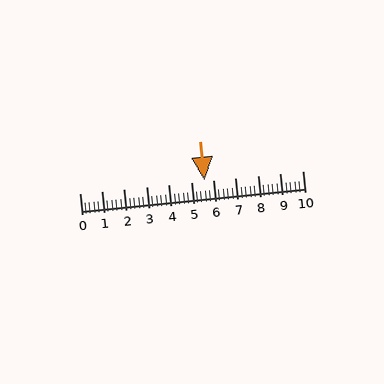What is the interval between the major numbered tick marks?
The major tick marks are spaced 1 units apart.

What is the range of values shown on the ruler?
The ruler shows values from 0 to 10.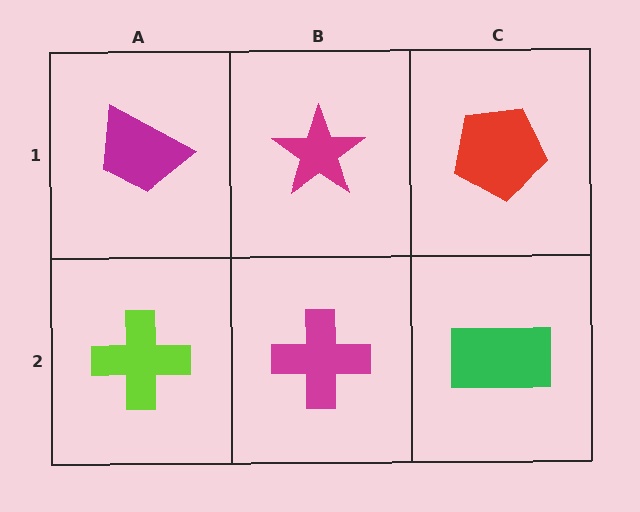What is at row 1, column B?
A magenta star.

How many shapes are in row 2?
3 shapes.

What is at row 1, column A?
A magenta trapezoid.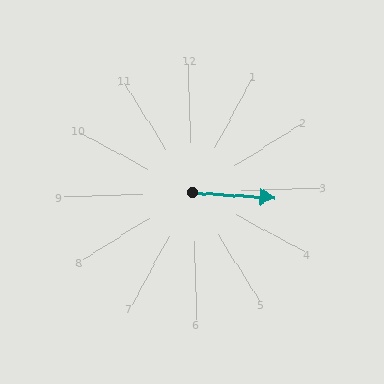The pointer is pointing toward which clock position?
Roughly 3 o'clock.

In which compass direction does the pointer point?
East.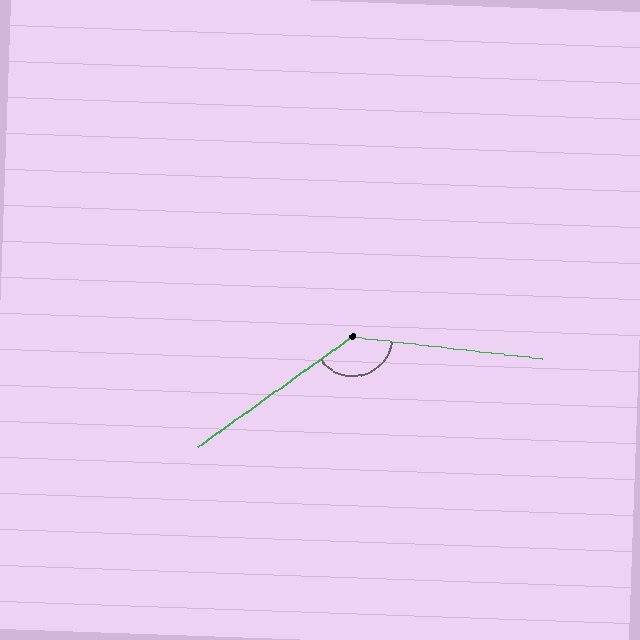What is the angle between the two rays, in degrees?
Approximately 138 degrees.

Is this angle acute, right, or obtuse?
It is obtuse.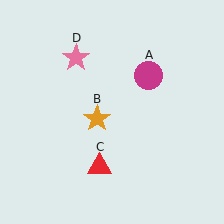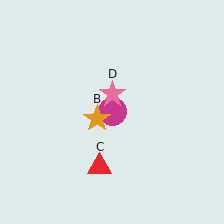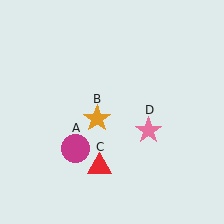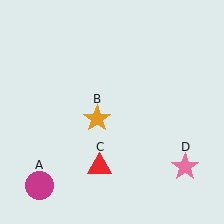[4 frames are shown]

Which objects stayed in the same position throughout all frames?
Orange star (object B) and red triangle (object C) remained stationary.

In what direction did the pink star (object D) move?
The pink star (object D) moved down and to the right.